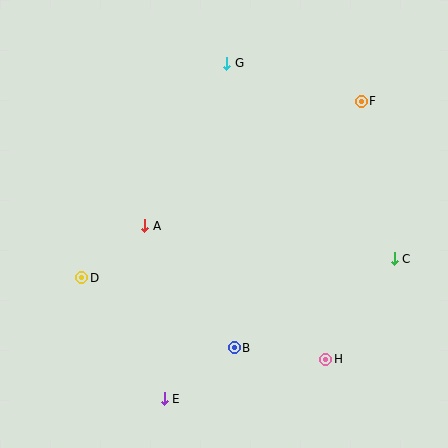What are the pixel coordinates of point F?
Point F is at (361, 101).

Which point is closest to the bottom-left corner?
Point E is closest to the bottom-left corner.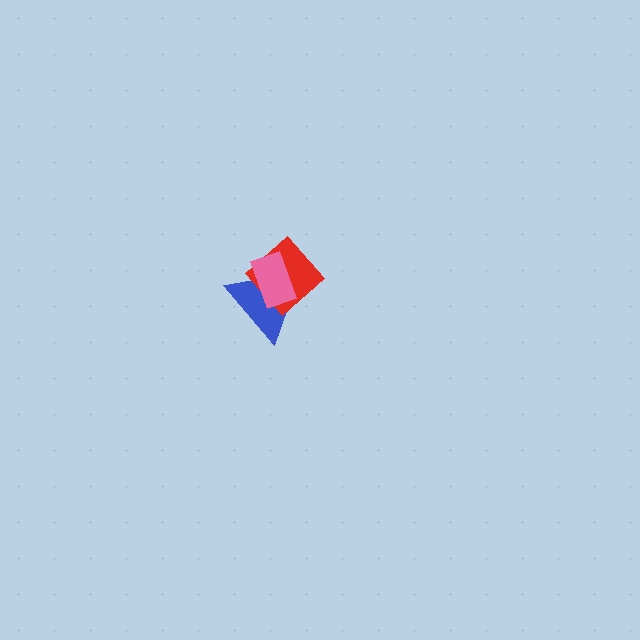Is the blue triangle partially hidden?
Yes, it is partially covered by another shape.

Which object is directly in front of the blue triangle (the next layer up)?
The red diamond is directly in front of the blue triangle.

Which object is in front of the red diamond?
The pink rectangle is in front of the red diamond.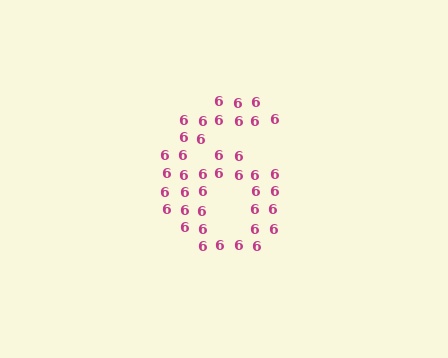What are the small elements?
The small elements are digit 6's.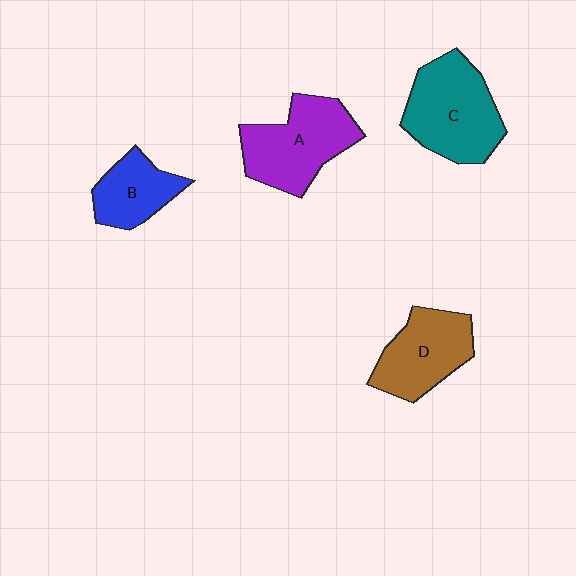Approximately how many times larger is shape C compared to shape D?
Approximately 1.3 times.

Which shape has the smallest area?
Shape B (blue).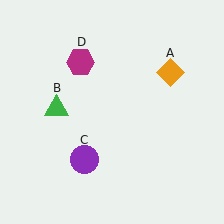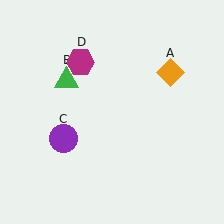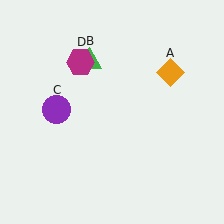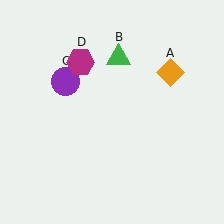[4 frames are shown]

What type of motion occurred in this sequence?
The green triangle (object B), purple circle (object C) rotated clockwise around the center of the scene.